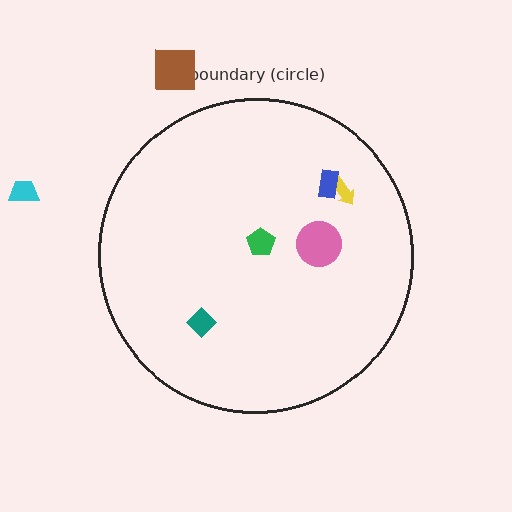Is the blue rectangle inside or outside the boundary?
Inside.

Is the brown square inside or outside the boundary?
Outside.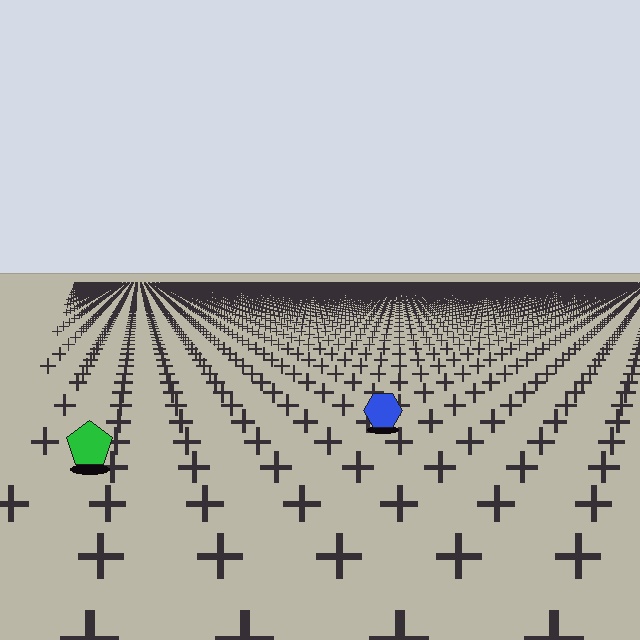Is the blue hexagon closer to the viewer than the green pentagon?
No. The green pentagon is closer — you can tell from the texture gradient: the ground texture is coarser near it.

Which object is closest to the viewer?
The green pentagon is closest. The texture marks near it are larger and more spread out.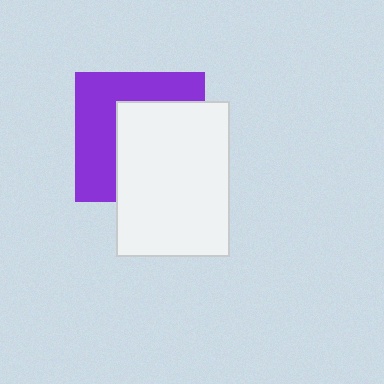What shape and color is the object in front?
The object in front is a white rectangle.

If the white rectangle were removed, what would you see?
You would see the complete purple square.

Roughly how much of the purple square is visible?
About half of it is visible (roughly 47%).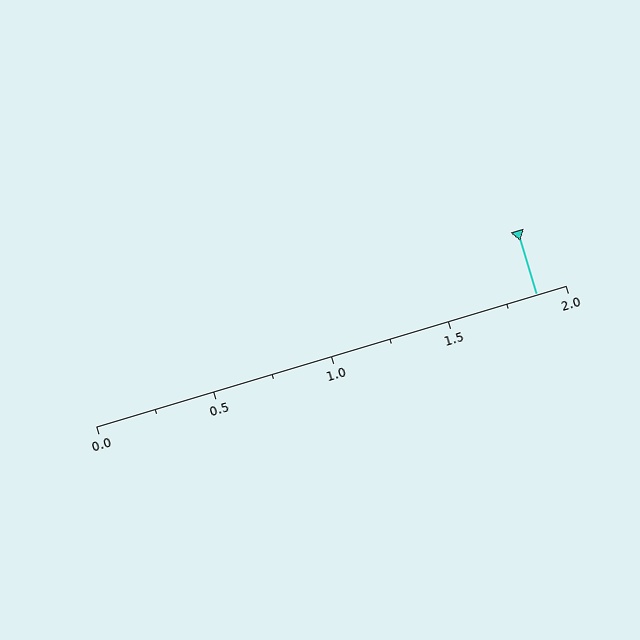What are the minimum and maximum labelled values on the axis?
The axis runs from 0.0 to 2.0.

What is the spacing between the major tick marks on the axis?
The major ticks are spaced 0.5 apart.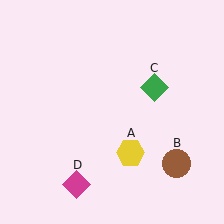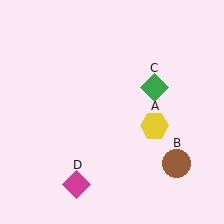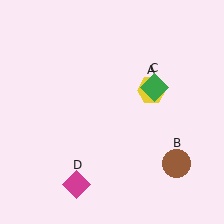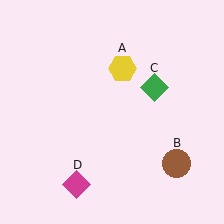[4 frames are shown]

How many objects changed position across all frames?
1 object changed position: yellow hexagon (object A).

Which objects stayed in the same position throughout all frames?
Brown circle (object B) and green diamond (object C) and magenta diamond (object D) remained stationary.